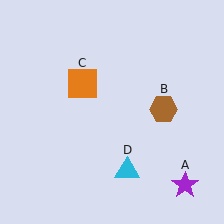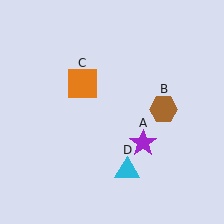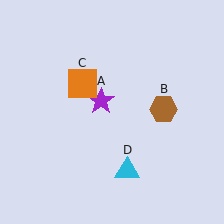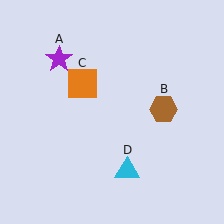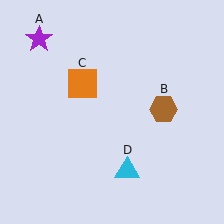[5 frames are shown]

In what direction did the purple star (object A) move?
The purple star (object A) moved up and to the left.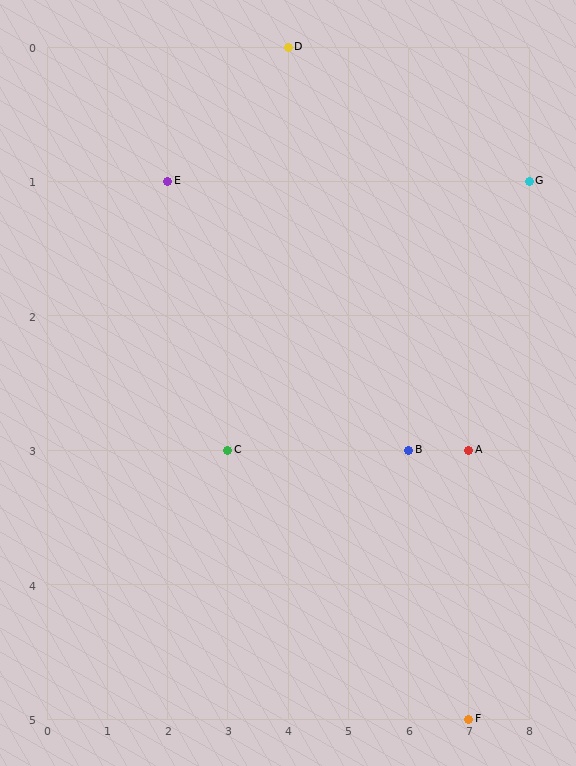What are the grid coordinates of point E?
Point E is at grid coordinates (2, 1).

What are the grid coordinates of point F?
Point F is at grid coordinates (7, 5).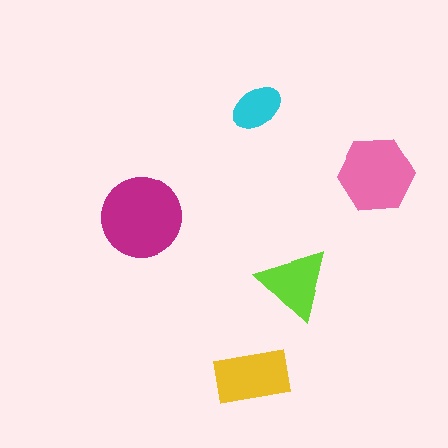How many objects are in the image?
There are 5 objects in the image.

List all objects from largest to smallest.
The magenta circle, the pink hexagon, the yellow rectangle, the lime triangle, the cyan ellipse.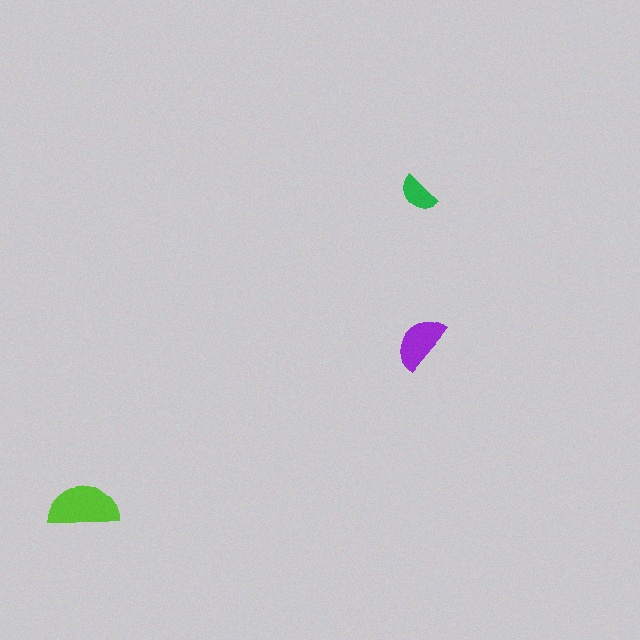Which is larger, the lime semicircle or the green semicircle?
The lime one.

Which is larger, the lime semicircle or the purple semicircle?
The lime one.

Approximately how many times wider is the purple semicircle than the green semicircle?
About 1.5 times wider.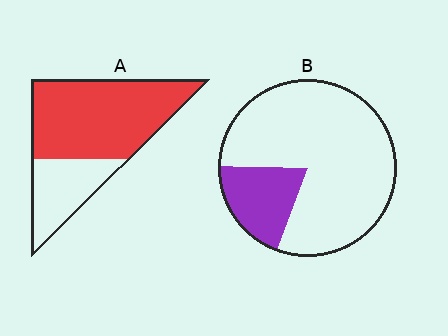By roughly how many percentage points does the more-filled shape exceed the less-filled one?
By roughly 50 percentage points (A over B).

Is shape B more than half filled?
No.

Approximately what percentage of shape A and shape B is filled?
A is approximately 70% and B is approximately 20%.